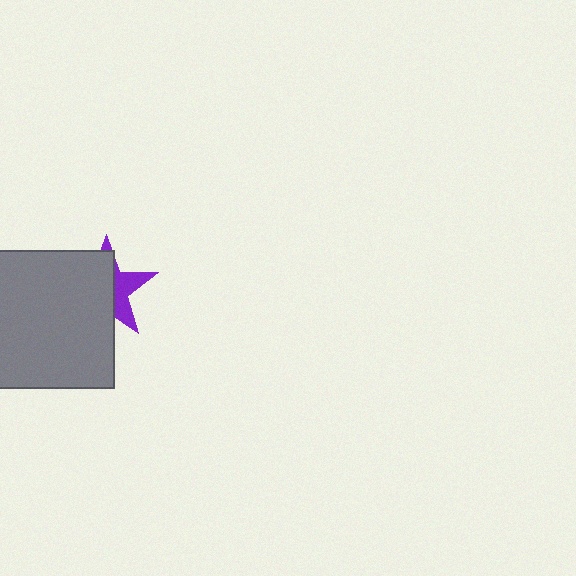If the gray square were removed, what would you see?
You would see the complete purple star.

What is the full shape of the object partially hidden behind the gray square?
The partially hidden object is a purple star.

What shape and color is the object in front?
The object in front is a gray square.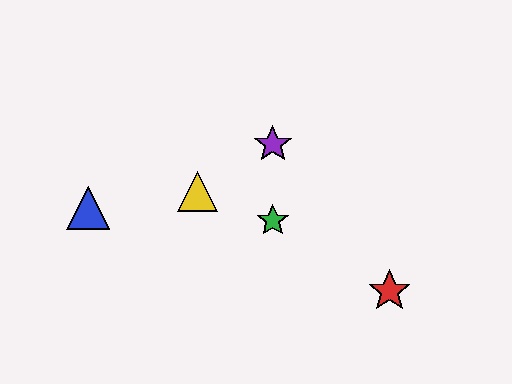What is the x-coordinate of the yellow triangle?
The yellow triangle is at x≈198.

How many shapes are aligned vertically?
2 shapes (the green star, the purple star) are aligned vertically.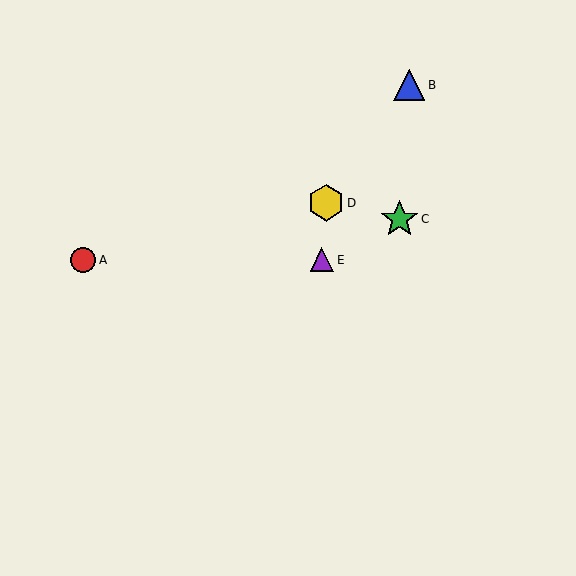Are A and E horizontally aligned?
Yes, both are at y≈260.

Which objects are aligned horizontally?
Objects A, E are aligned horizontally.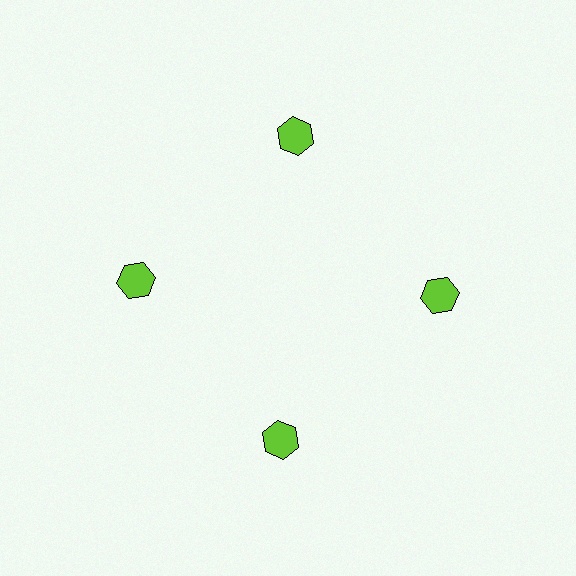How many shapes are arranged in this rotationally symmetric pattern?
There are 4 shapes, arranged in 4 groups of 1.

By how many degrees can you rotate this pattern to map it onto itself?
The pattern maps onto itself every 90 degrees of rotation.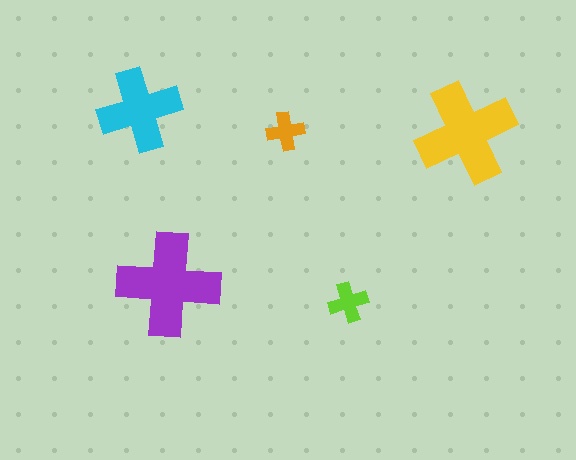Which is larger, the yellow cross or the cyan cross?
The yellow one.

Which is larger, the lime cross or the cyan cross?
The cyan one.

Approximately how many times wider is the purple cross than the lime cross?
About 2.5 times wider.